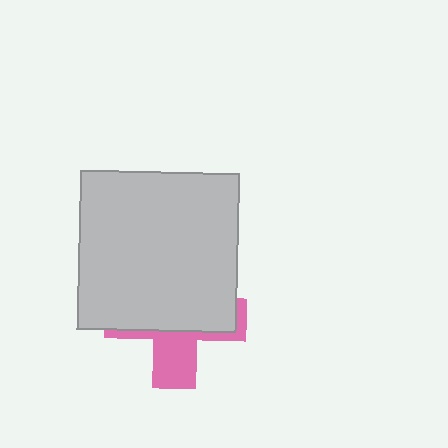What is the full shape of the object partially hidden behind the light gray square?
The partially hidden object is a pink cross.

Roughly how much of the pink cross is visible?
A small part of it is visible (roughly 34%).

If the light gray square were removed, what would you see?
You would see the complete pink cross.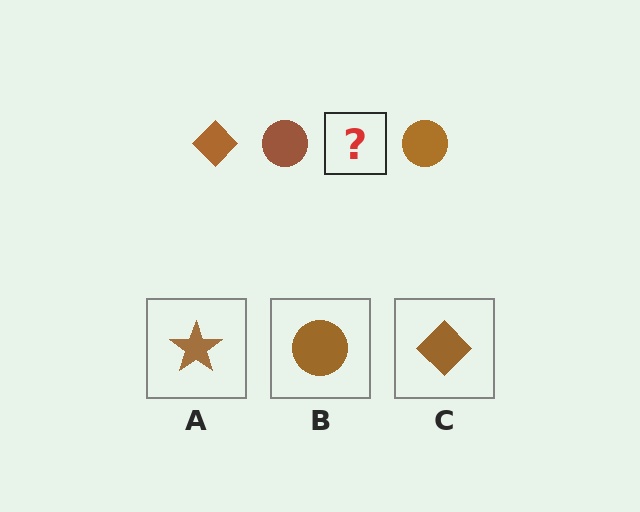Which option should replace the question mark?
Option C.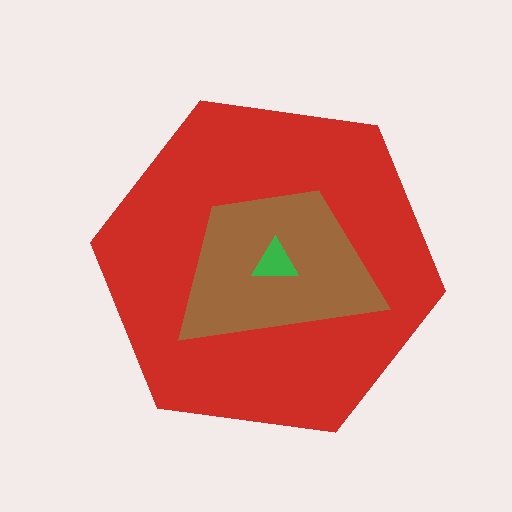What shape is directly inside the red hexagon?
The brown trapezoid.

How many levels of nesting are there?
3.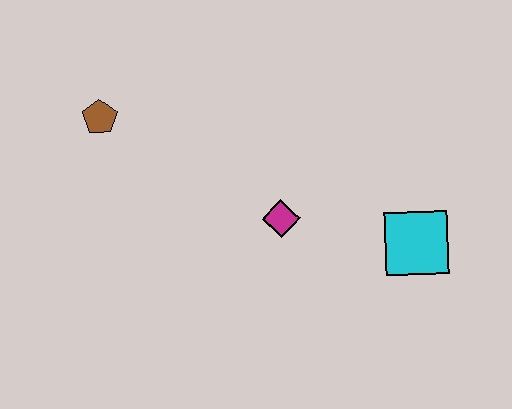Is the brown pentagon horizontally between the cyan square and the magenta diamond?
No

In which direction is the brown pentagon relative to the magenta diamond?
The brown pentagon is to the left of the magenta diamond.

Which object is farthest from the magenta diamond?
The brown pentagon is farthest from the magenta diamond.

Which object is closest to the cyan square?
The magenta diamond is closest to the cyan square.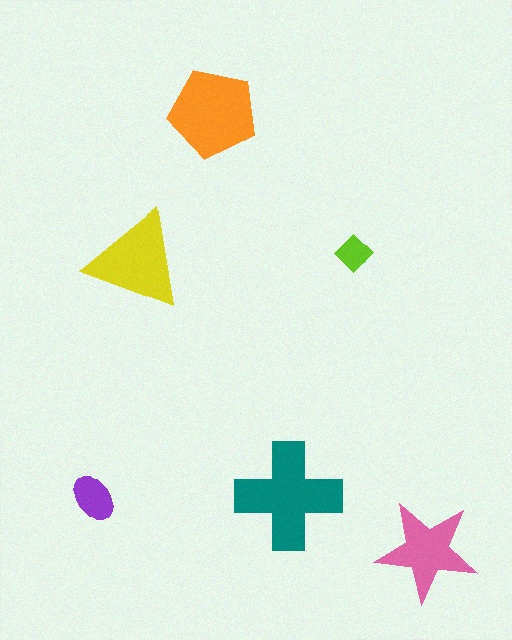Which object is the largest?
The teal cross.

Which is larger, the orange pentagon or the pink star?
The orange pentagon.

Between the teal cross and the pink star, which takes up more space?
The teal cross.